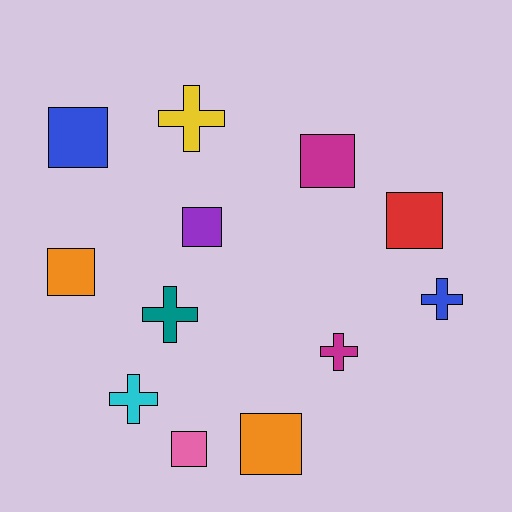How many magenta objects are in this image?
There are 2 magenta objects.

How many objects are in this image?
There are 12 objects.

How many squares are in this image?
There are 7 squares.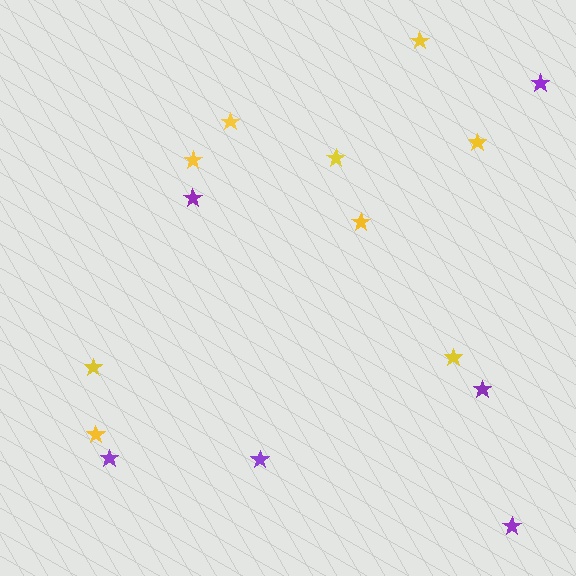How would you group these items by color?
There are 2 groups: one group of yellow stars (9) and one group of purple stars (6).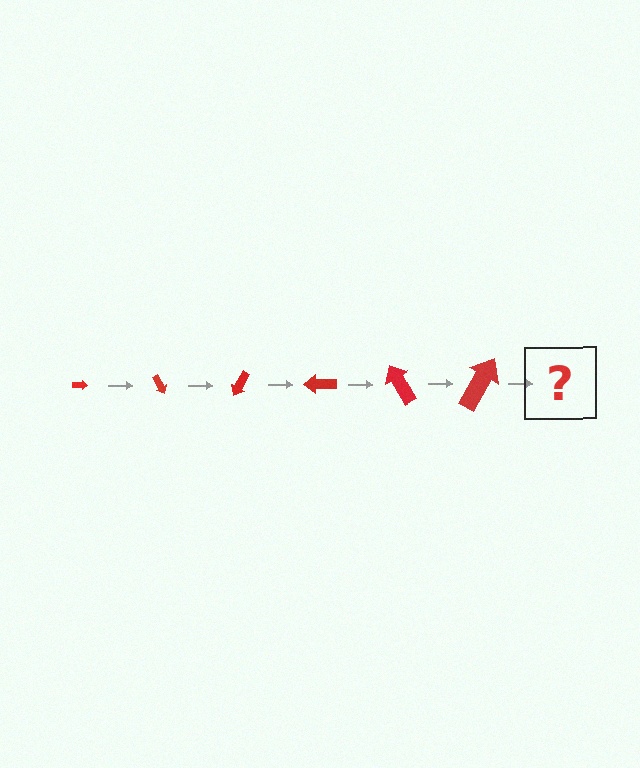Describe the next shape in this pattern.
It should be an arrow, larger than the previous one and rotated 360 degrees from the start.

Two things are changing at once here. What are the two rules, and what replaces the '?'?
The two rules are that the arrow grows larger each step and it rotates 60 degrees each step. The '?' should be an arrow, larger than the previous one and rotated 360 degrees from the start.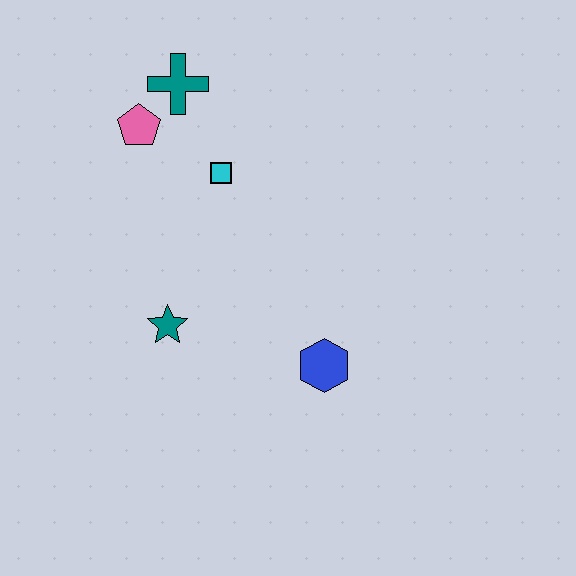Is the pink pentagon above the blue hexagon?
Yes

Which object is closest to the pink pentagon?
The teal cross is closest to the pink pentagon.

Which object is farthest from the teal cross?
The blue hexagon is farthest from the teal cross.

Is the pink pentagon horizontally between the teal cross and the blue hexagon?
No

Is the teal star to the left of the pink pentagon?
No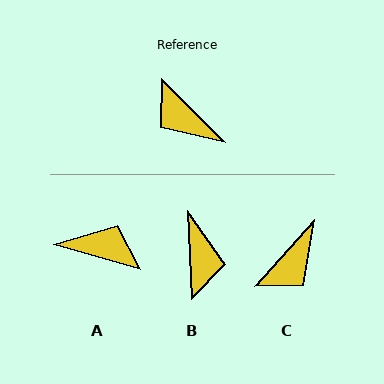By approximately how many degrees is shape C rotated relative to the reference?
Approximately 94 degrees counter-clockwise.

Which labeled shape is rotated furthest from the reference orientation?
A, about 151 degrees away.